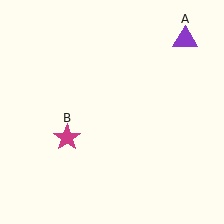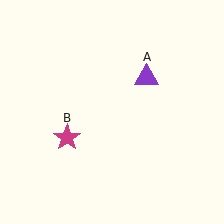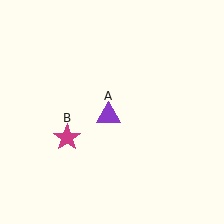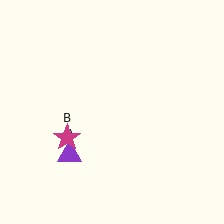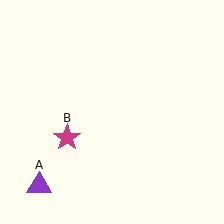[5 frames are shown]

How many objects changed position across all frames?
1 object changed position: purple triangle (object A).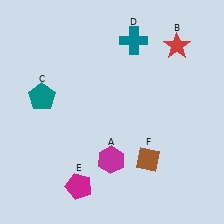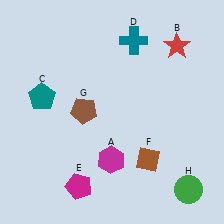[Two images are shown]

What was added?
A brown pentagon (G), a green circle (H) were added in Image 2.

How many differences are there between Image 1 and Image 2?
There are 2 differences between the two images.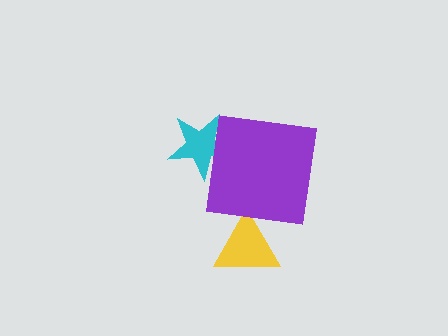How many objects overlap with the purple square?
2 objects overlap with the purple square.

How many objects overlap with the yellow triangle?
1 object overlaps with the yellow triangle.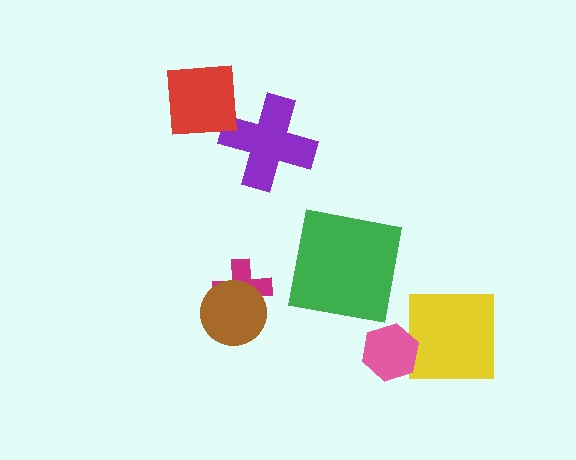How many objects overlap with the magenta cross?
1 object overlaps with the magenta cross.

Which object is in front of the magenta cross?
The brown circle is in front of the magenta cross.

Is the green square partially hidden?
No, no other shape covers it.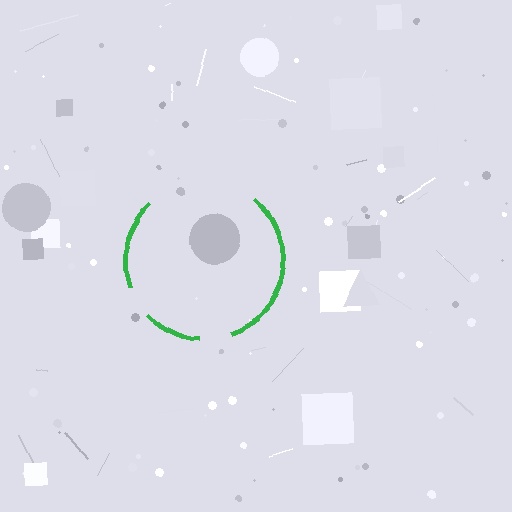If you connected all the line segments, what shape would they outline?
They would outline a circle.